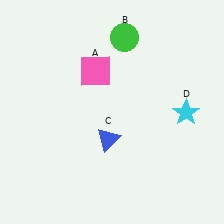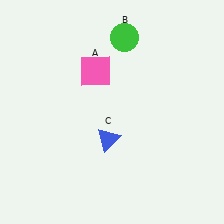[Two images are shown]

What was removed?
The cyan star (D) was removed in Image 2.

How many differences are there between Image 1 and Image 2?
There is 1 difference between the two images.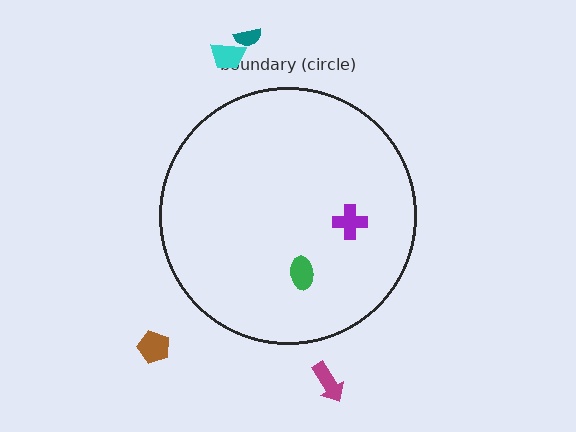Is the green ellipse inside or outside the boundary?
Inside.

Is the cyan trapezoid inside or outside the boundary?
Outside.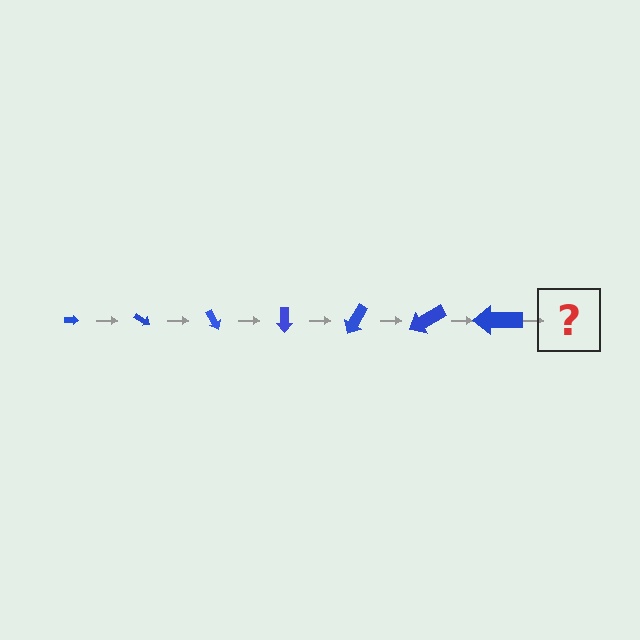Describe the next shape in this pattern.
It should be an arrow, larger than the previous one and rotated 210 degrees from the start.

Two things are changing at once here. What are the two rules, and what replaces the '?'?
The two rules are that the arrow grows larger each step and it rotates 30 degrees each step. The '?' should be an arrow, larger than the previous one and rotated 210 degrees from the start.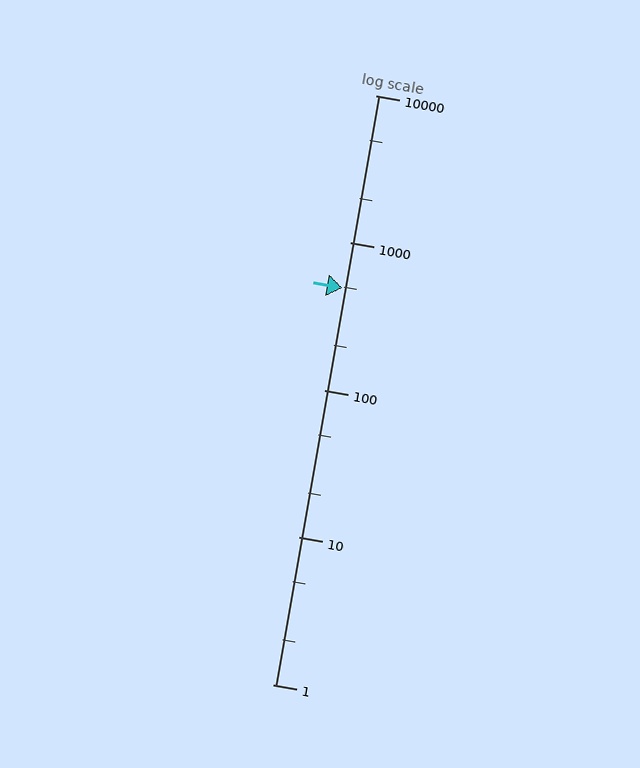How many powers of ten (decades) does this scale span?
The scale spans 4 decades, from 1 to 10000.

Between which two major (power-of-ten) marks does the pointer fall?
The pointer is between 100 and 1000.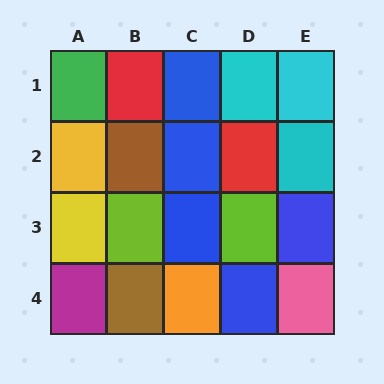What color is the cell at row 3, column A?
Yellow.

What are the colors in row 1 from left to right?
Green, red, blue, cyan, cyan.